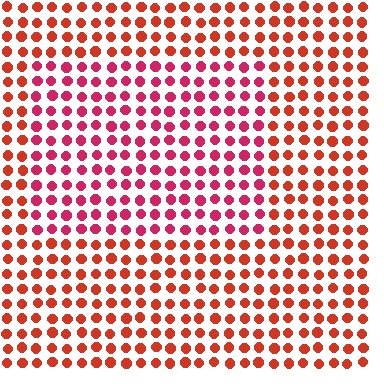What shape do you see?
I see a rectangle.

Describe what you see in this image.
The image is filled with small red elements in a uniform arrangement. A rectangle-shaped region is visible where the elements are tinted to a slightly different hue, forming a subtle color boundary.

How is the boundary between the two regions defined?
The boundary is defined purely by a slight shift in hue (about 30 degrees). Spacing, size, and orientation are identical on both sides.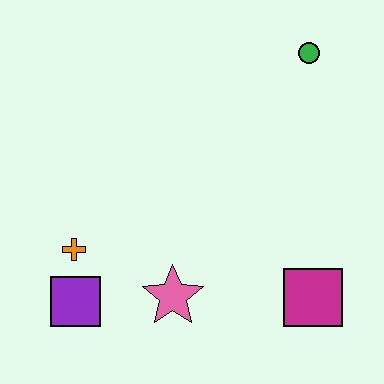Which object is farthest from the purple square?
The green circle is farthest from the purple square.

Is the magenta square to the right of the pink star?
Yes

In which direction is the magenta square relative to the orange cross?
The magenta square is to the right of the orange cross.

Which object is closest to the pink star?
The purple square is closest to the pink star.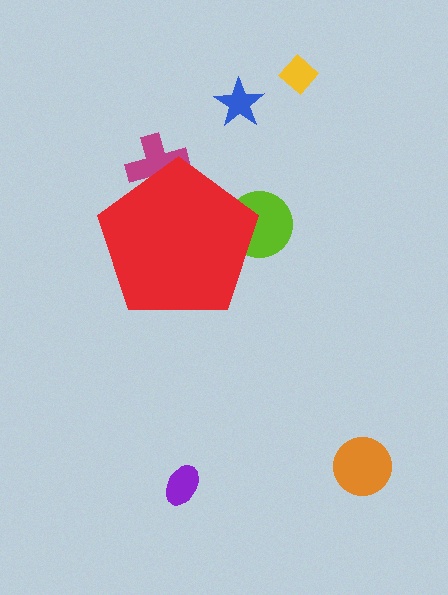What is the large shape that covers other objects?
A red pentagon.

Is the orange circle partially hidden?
No, the orange circle is fully visible.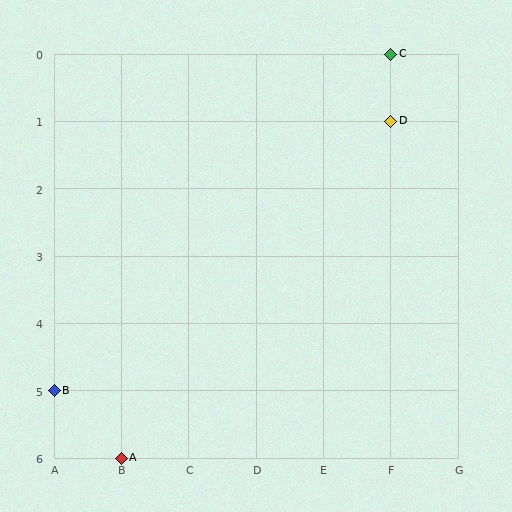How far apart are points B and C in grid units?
Points B and C are 5 columns and 5 rows apart (about 7.1 grid units diagonally).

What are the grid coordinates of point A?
Point A is at grid coordinates (B, 6).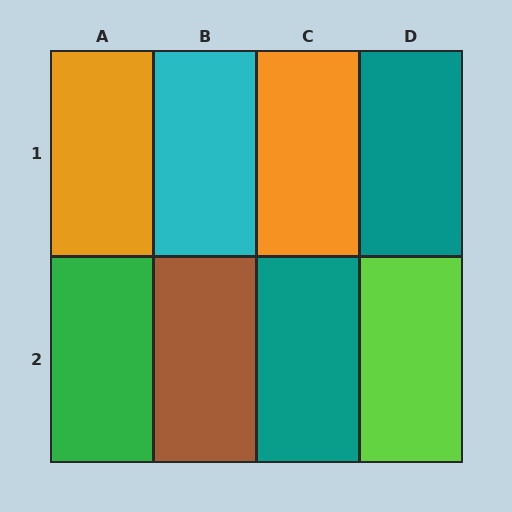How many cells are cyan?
1 cell is cyan.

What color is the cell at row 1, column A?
Orange.